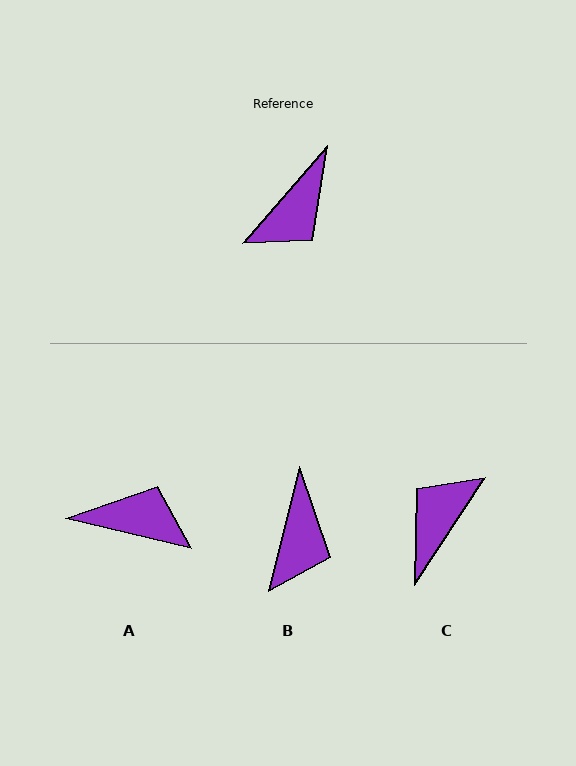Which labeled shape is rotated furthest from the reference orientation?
C, about 173 degrees away.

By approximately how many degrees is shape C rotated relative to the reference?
Approximately 173 degrees clockwise.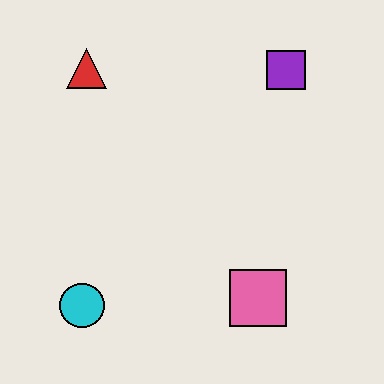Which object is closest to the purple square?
The red triangle is closest to the purple square.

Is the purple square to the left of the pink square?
No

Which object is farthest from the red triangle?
The pink square is farthest from the red triangle.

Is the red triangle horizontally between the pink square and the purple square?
No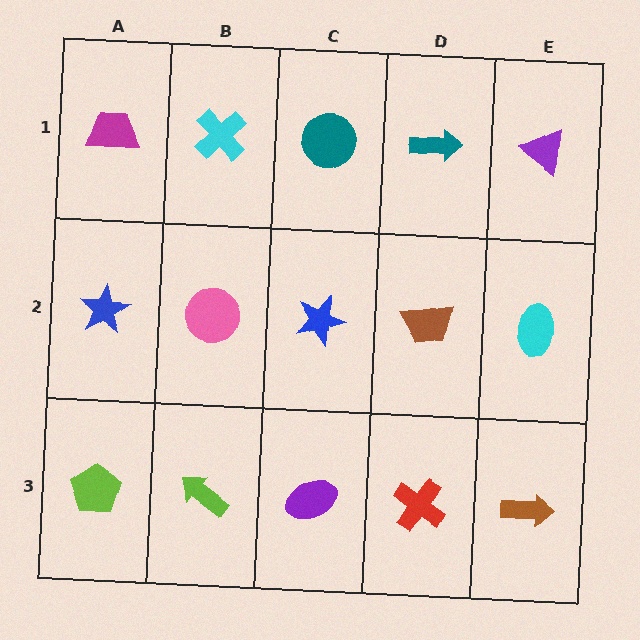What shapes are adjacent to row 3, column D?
A brown trapezoid (row 2, column D), a purple ellipse (row 3, column C), a brown arrow (row 3, column E).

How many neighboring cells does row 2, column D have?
4.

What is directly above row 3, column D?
A brown trapezoid.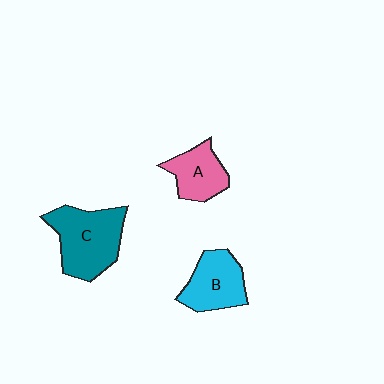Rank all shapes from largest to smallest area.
From largest to smallest: C (teal), B (cyan), A (pink).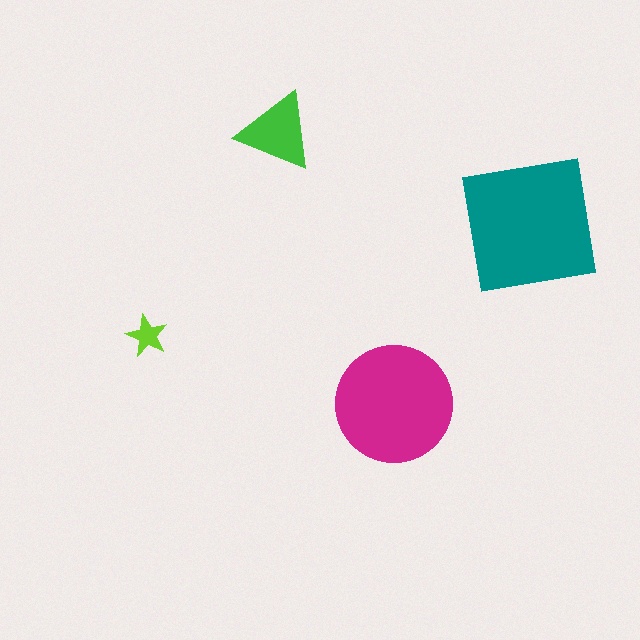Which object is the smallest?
The lime star.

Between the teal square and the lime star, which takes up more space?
The teal square.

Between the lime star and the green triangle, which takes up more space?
The green triangle.